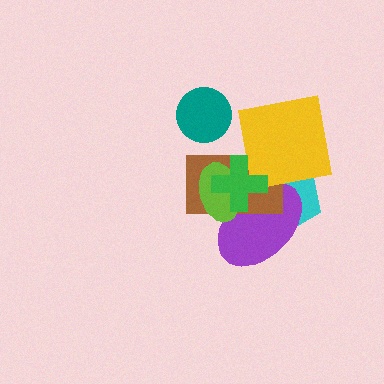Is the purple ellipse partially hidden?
Yes, it is partially covered by another shape.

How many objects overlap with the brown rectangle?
5 objects overlap with the brown rectangle.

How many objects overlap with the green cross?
4 objects overlap with the green cross.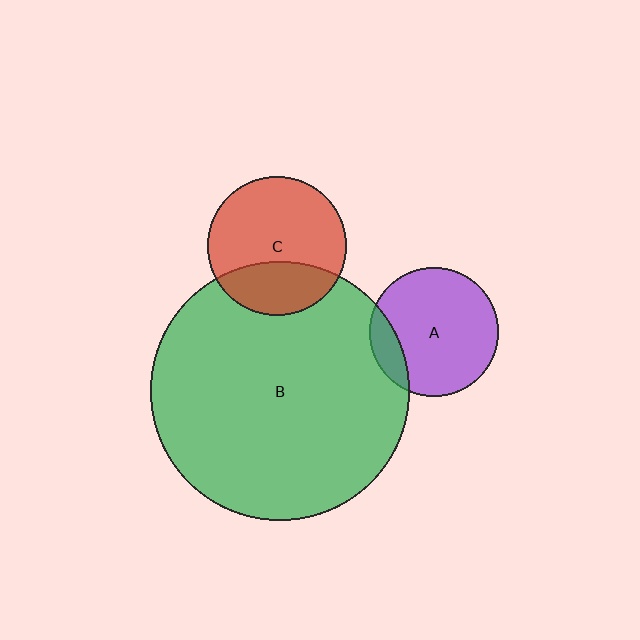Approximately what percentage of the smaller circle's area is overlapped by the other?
Approximately 30%.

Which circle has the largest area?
Circle B (green).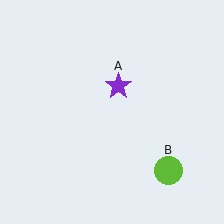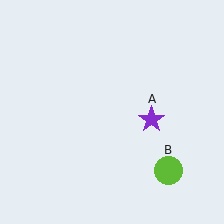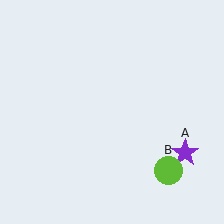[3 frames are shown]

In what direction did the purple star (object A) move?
The purple star (object A) moved down and to the right.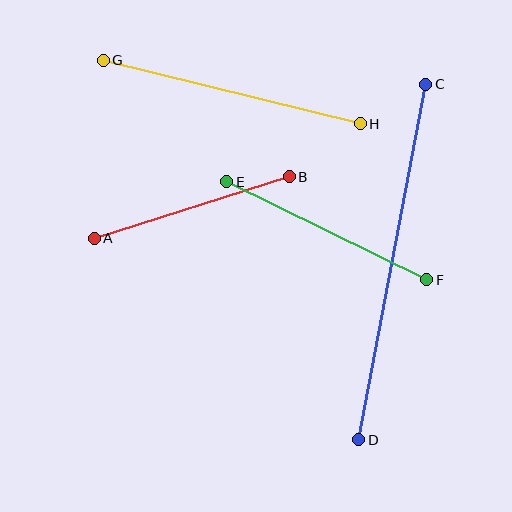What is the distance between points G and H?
The distance is approximately 265 pixels.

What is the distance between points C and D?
The distance is approximately 362 pixels.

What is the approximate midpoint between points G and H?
The midpoint is at approximately (232, 92) pixels.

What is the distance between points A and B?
The distance is approximately 204 pixels.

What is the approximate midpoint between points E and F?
The midpoint is at approximately (327, 231) pixels.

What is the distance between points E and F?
The distance is approximately 223 pixels.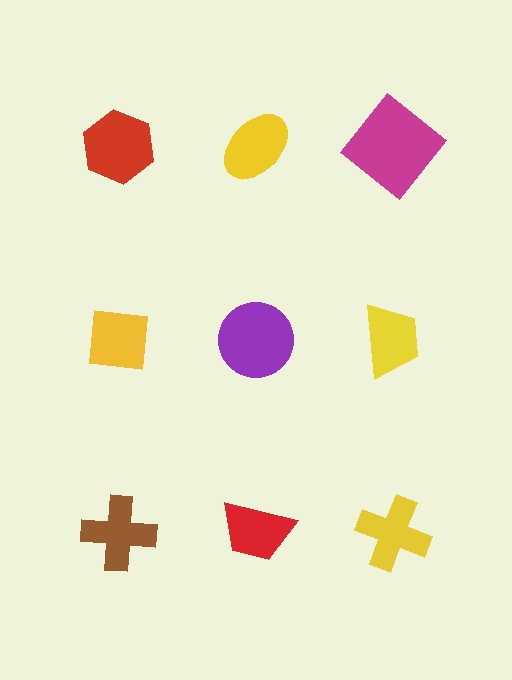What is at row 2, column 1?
A yellow square.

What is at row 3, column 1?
A brown cross.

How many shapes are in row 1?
3 shapes.